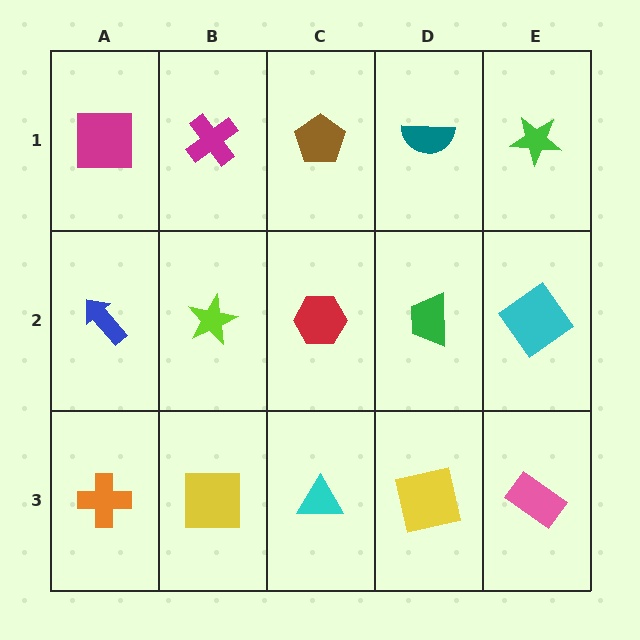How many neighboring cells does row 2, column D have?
4.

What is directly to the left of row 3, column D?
A cyan triangle.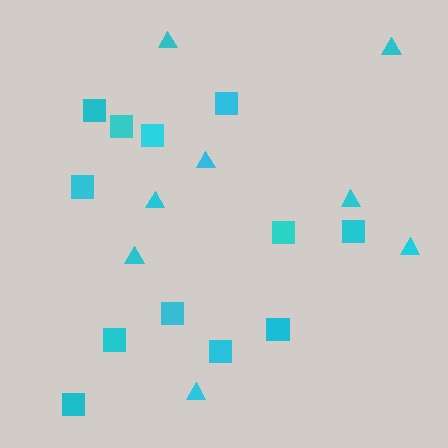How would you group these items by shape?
There are 2 groups: one group of triangles (8) and one group of squares (12).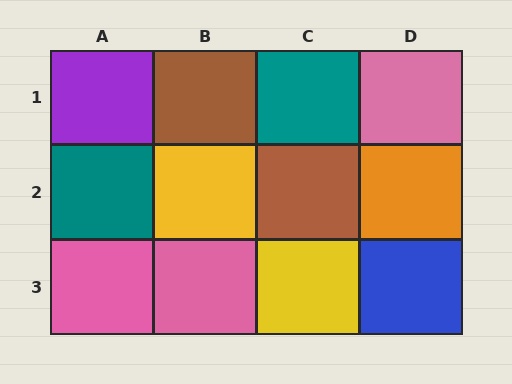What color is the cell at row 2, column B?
Yellow.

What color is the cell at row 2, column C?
Brown.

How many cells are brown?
2 cells are brown.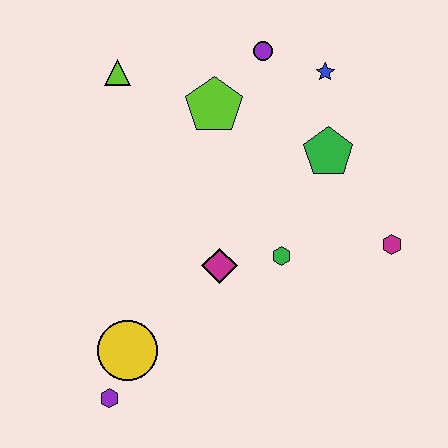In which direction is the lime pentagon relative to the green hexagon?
The lime pentagon is above the green hexagon.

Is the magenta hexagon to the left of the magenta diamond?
No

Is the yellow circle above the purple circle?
No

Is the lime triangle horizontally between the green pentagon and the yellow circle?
No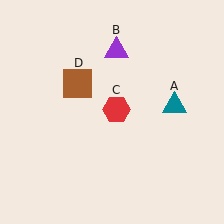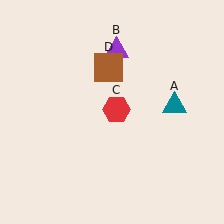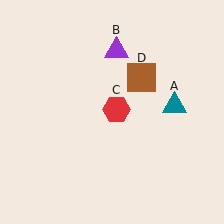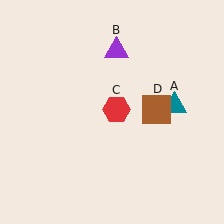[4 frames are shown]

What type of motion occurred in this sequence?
The brown square (object D) rotated clockwise around the center of the scene.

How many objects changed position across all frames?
1 object changed position: brown square (object D).